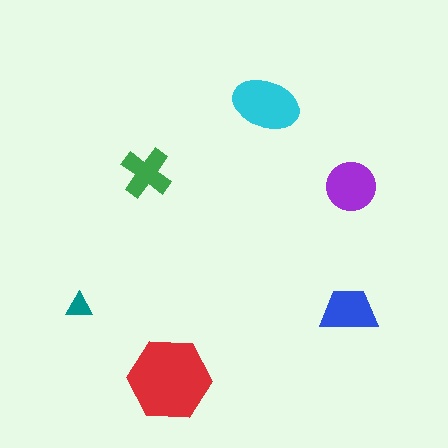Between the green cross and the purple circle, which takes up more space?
The purple circle.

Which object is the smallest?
The teal triangle.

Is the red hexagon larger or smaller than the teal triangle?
Larger.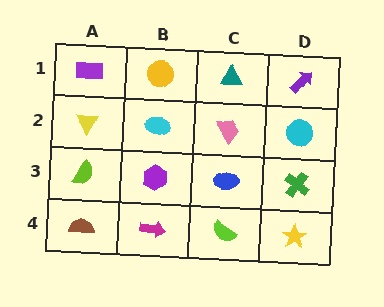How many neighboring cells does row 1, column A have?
2.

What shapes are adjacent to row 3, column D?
A cyan circle (row 2, column D), a yellow star (row 4, column D), a blue ellipse (row 3, column C).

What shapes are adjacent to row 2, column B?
A yellow circle (row 1, column B), a purple hexagon (row 3, column B), a yellow triangle (row 2, column A), a pink trapezoid (row 2, column C).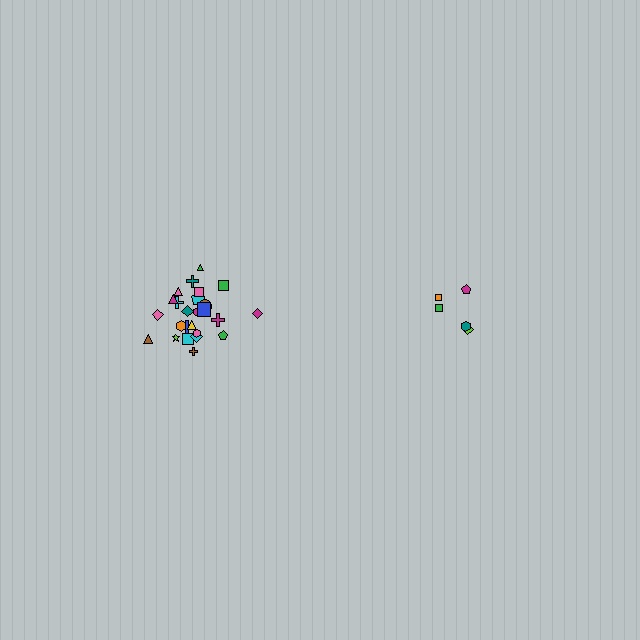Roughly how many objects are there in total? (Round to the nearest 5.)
Roughly 30 objects in total.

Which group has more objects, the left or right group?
The left group.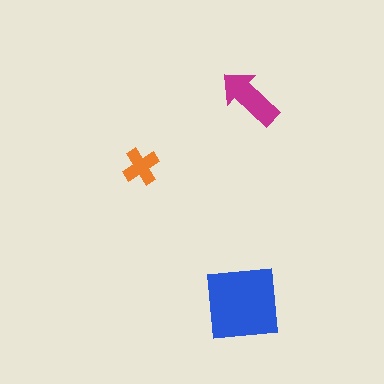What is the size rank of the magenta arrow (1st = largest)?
2nd.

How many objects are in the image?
There are 3 objects in the image.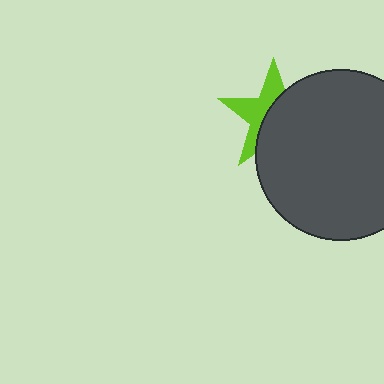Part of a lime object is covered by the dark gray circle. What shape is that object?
It is a star.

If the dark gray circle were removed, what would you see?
You would see the complete lime star.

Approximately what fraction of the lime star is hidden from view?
Roughly 56% of the lime star is hidden behind the dark gray circle.